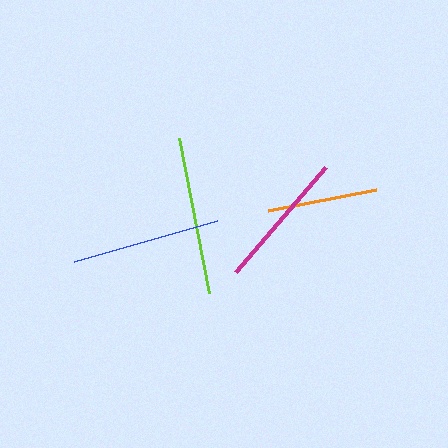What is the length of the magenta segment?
The magenta segment is approximately 138 pixels long.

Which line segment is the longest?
The lime line is the longest at approximately 157 pixels.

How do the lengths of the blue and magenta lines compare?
The blue and magenta lines are approximately the same length.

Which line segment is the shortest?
The orange line is the shortest at approximately 110 pixels.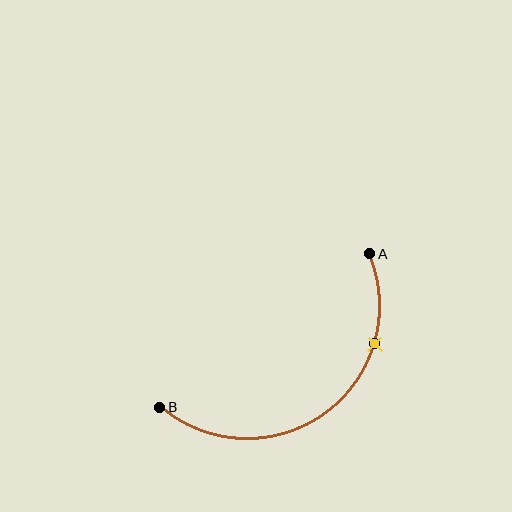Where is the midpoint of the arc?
The arc midpoint is the point on the curve farthest from the straight line joining A and B. It sits below and to the right of that line.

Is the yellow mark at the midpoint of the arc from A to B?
No. The yellow mark lies on the arc but is closer to endpoint A. The arc midpoint would be at the point on the curve equidistant along the arc from both A and B.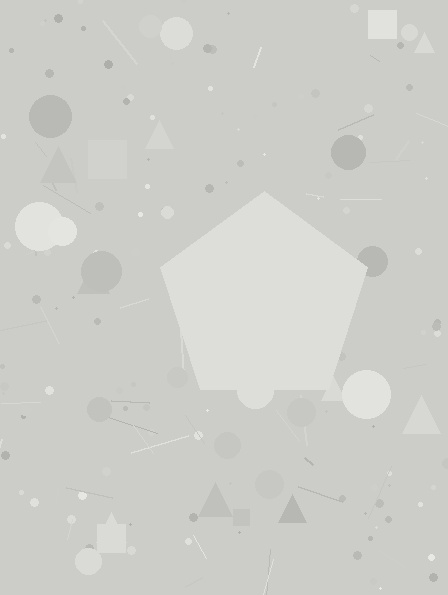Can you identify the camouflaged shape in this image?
The camouflaged shape is a pentagon.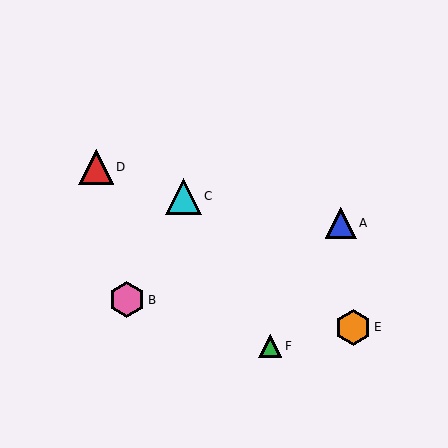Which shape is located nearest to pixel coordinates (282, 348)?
The green triangle (labeled F) at (270, 346) is nearest to that location.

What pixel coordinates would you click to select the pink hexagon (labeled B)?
Click at (127, 300) to select the pink hexagon B.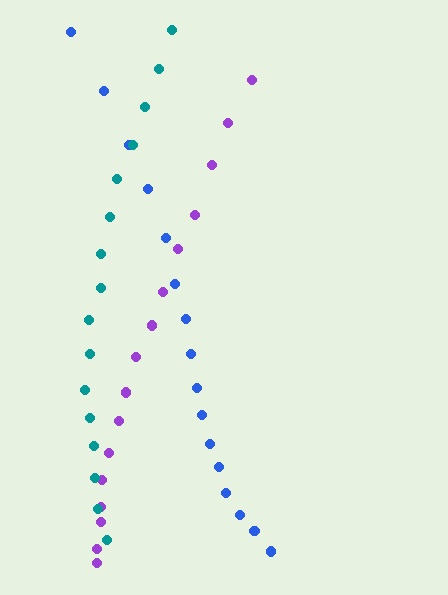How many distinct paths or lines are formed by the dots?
There are 3 distinct paths.